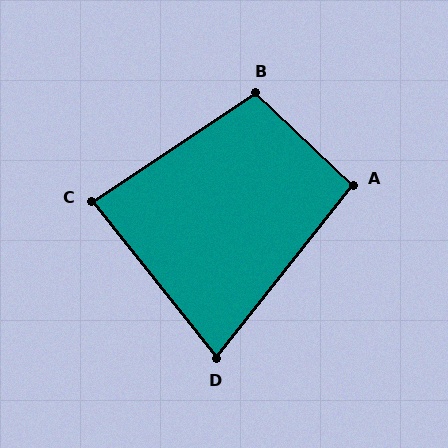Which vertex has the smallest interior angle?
D, at approximately 77 degrees.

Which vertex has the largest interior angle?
B, at approximately 103 degrees.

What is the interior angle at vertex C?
Approximately 85 degrees (acute).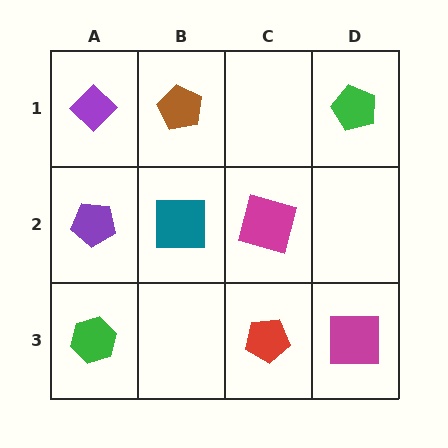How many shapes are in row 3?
3 shapes.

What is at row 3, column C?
A red pentagon.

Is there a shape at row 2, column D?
No, that cell is empty.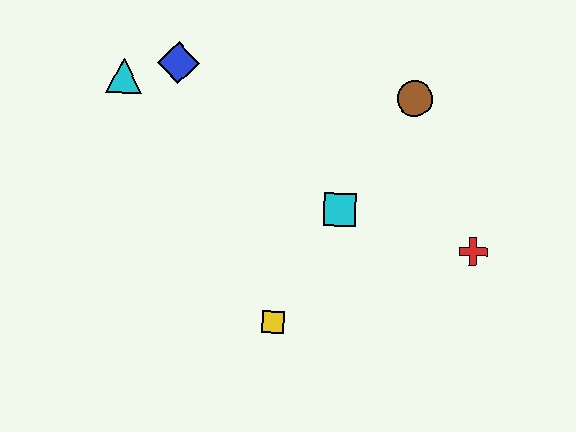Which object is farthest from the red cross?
The cyan triangle is farthest from the red cross.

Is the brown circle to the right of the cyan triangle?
Yes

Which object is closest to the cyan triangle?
The blue diamond is closest to the cyan triangle.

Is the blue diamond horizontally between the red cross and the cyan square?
No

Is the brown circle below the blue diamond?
Yes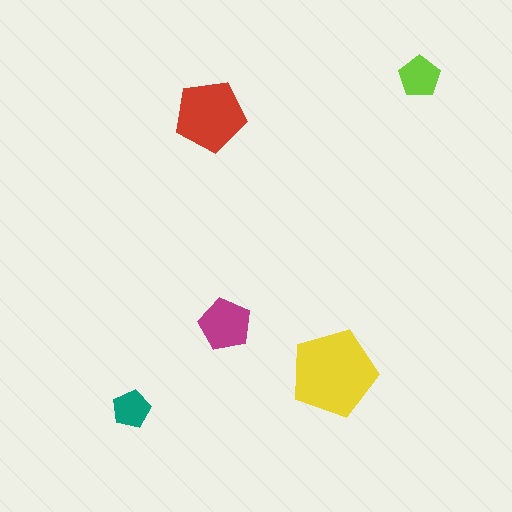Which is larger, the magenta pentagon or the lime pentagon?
The magenta one.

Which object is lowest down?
The teal pentagon is bottommost.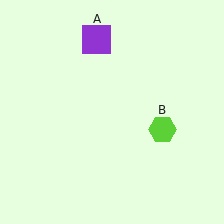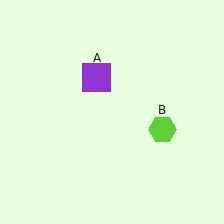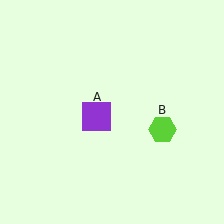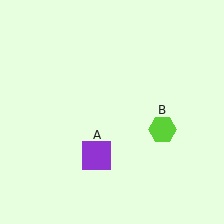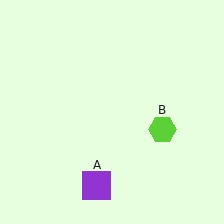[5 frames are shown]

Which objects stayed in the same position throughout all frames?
Lime hexagon (object B) remained stationary.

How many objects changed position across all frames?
1 object changed position: purple square (object A).